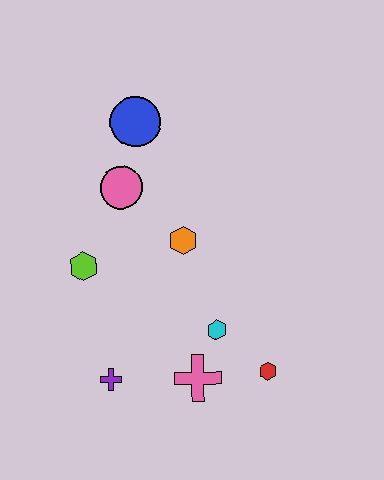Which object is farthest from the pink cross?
The blue circle is farthest from the pink cross.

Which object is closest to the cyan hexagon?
The pink cross is closest to the cyan hexagon.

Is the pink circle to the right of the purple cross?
Yes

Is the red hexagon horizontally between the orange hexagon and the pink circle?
No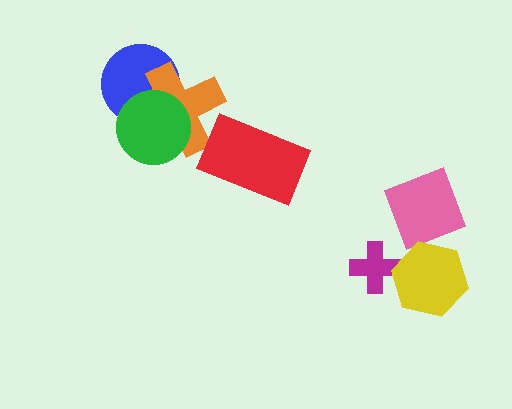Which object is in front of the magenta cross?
The yellow hexagon is in front of the magenta cross.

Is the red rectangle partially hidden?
No, no other shape covers it.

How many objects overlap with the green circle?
2 objects overlap with the green circle.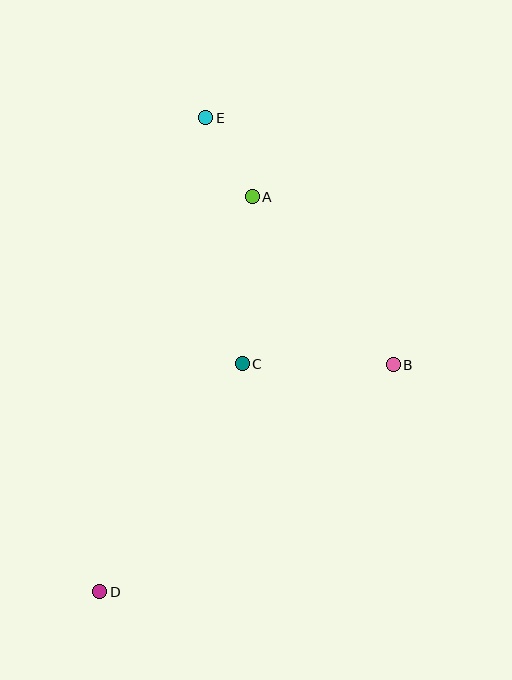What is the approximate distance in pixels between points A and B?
The distance between A and B is approximately 220 pixels.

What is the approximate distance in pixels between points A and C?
The distance between A and C is approximately 167 pixels.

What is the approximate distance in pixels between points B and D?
The distance between B and D is approximately 371 pixels.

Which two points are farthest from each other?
Points D and E are farthest from each other.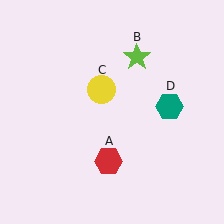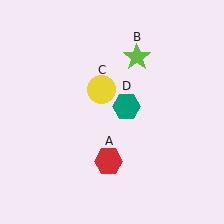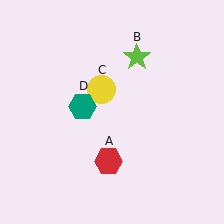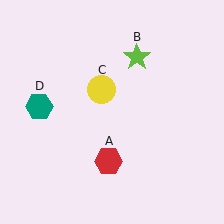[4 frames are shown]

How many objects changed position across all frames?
1 object changed position: teal hexagon (object D).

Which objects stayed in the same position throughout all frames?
Red hexagon (object A) and lime star (object B) and yellow circle (object C) remained stationary.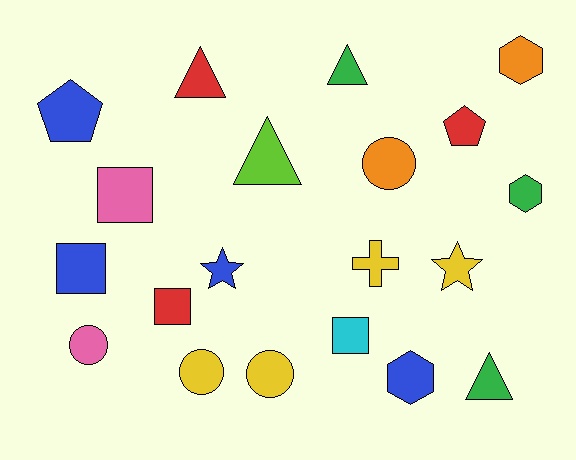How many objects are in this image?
There are 20 objects.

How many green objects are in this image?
There are 3 green objects.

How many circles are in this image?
There are 4 circles.